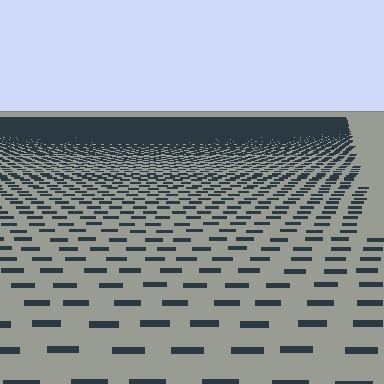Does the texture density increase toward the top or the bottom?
Density increases toward the top.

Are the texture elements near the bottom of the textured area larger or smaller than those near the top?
Larger. Near the bottom, elements are closer to the viewer and appear at a bigger on-screen size.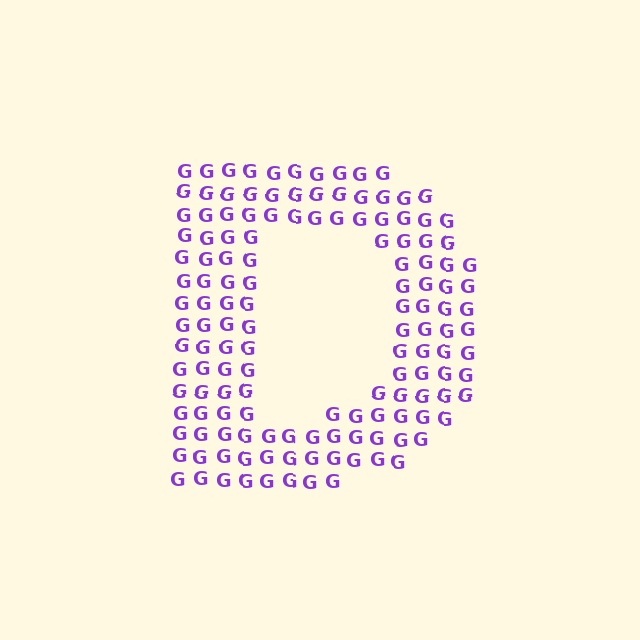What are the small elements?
The small elements are letter G's.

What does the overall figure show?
The overall figure shows the letter D.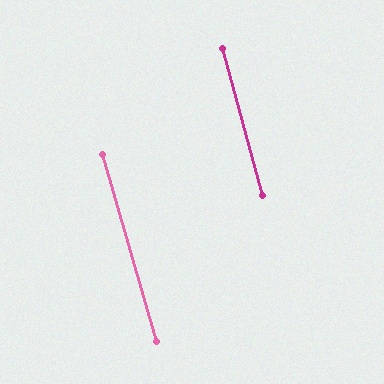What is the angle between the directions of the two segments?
Approximately 1 degree.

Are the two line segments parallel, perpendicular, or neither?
Parallel — their directions differ by only 0.9°.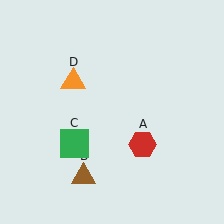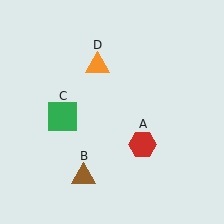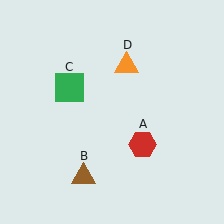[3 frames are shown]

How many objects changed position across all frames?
2 objects changed position: green square (object C), orange triangle (object D).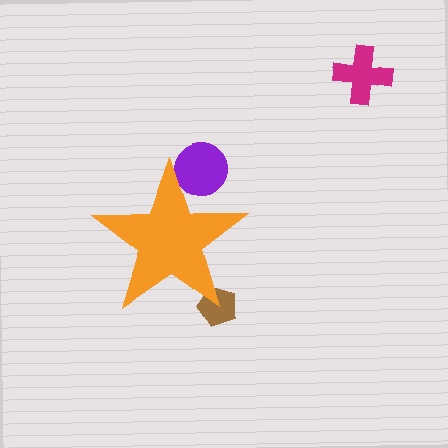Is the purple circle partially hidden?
Yes, the purple circle is partially hidden behind the orange star.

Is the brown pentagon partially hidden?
Yes, the brown pentagon is partially hidden behind the orange star.